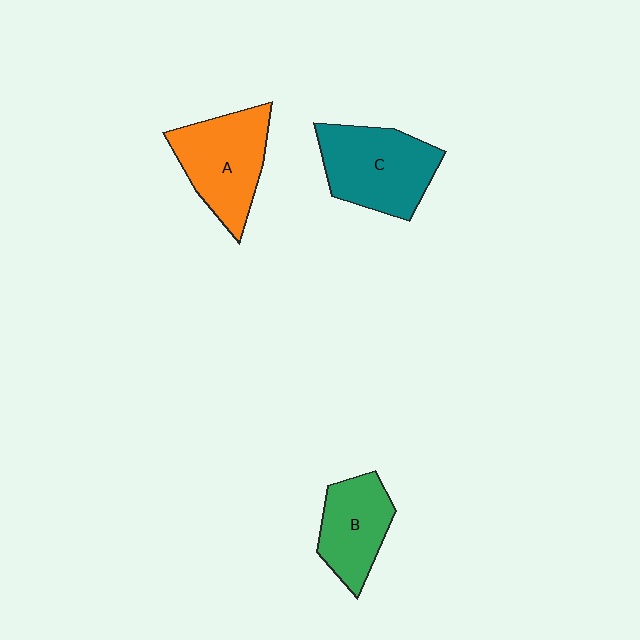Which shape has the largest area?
Shape C (teal).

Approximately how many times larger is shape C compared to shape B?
Approximately 1.4 times.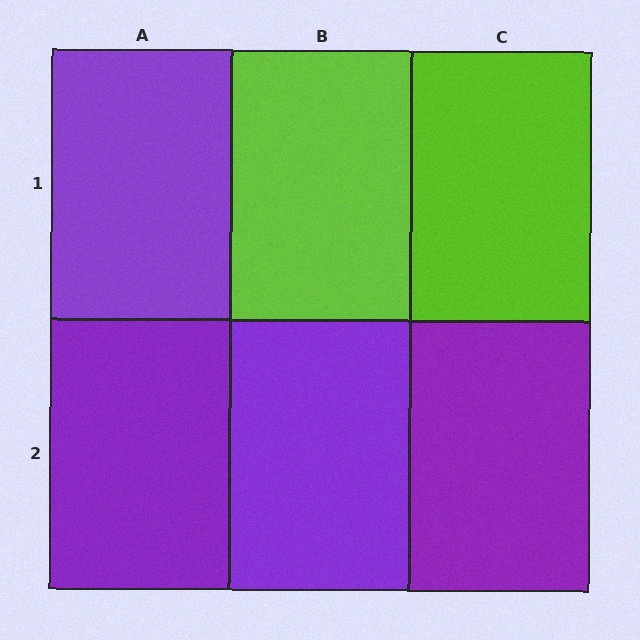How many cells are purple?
4 cells are purple.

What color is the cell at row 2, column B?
Purple.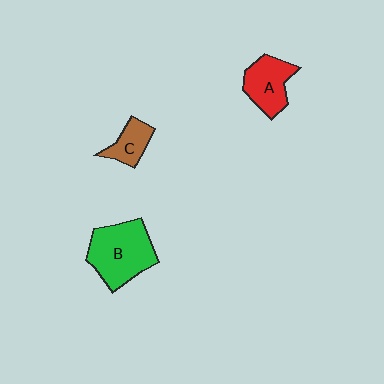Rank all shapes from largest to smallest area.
From largest to smallest: B (green), A (red), C (brown).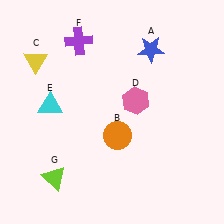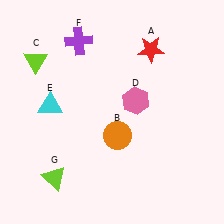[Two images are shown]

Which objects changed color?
A changed from blue to red. C changed from yellow to lime.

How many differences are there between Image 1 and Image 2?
There are 2 differences between the two images.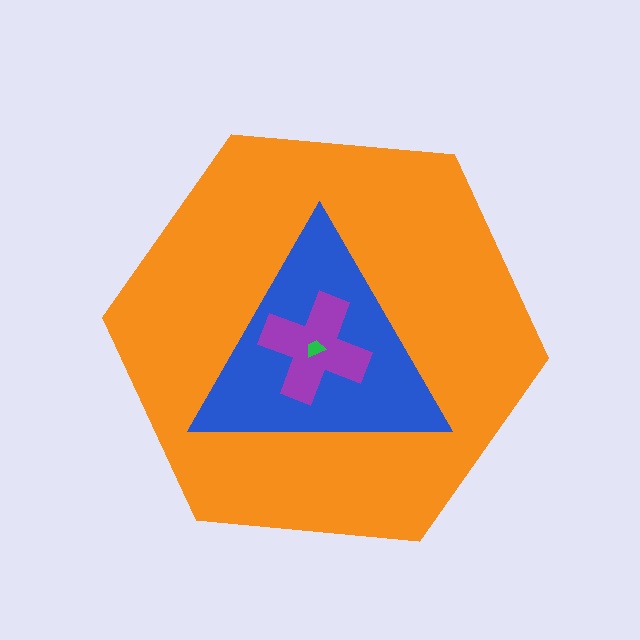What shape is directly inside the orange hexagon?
The blue triangle.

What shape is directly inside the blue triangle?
The purple cross.